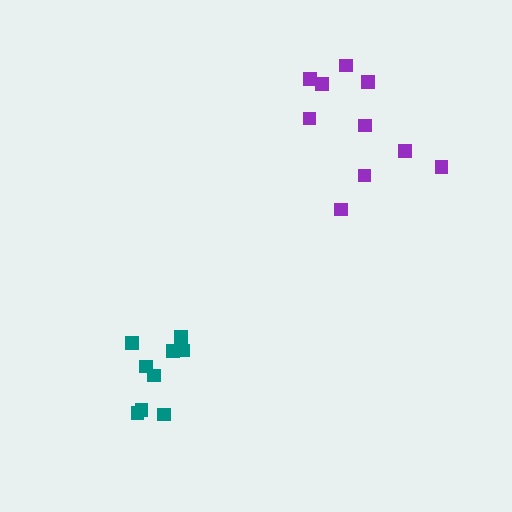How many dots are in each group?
Group 1: 10 dots, Group 2: 9 dots (19 total).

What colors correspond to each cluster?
The clusters are colored: purple, teal.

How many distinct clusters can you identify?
There are 2 distinct clusters.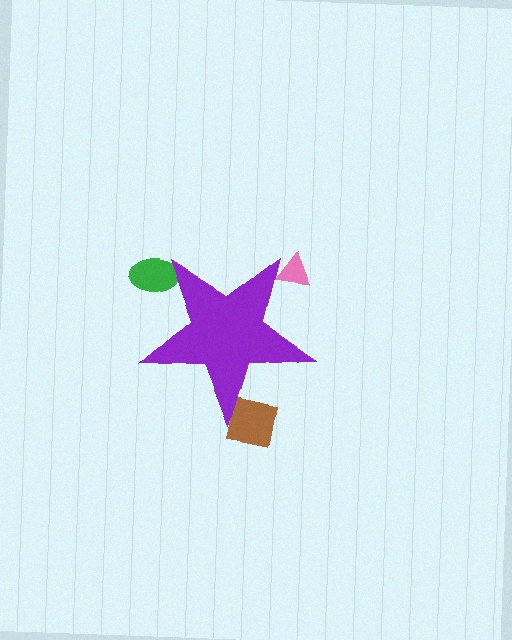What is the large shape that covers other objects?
A purple star.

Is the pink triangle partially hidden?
Yes, the pink triangle is partially hidden behind the purple star.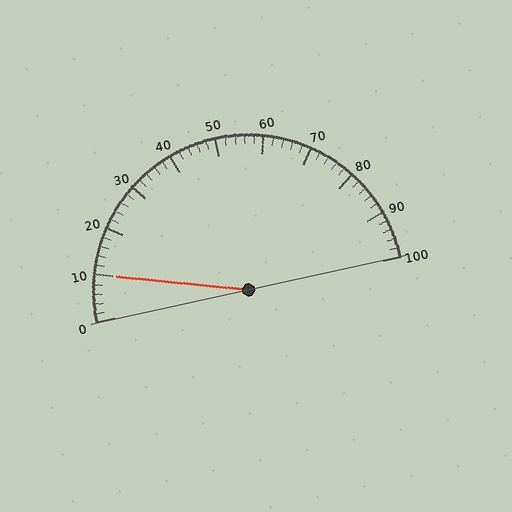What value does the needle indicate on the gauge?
The needle indicates approximately 10.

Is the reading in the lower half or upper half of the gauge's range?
The reading is in the lower half of the range (0 to 100).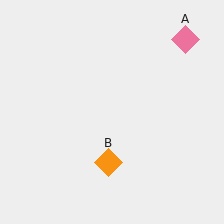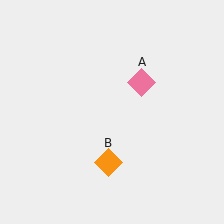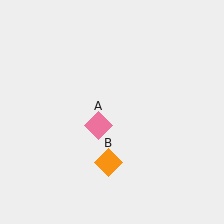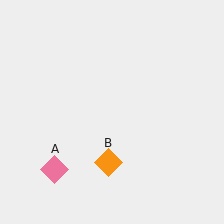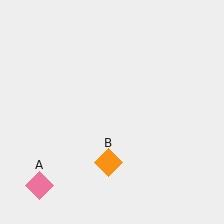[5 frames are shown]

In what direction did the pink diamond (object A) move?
The pink diamond (object A) moved down and to the left.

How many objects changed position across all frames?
1 object changed position: pink diamond (object A).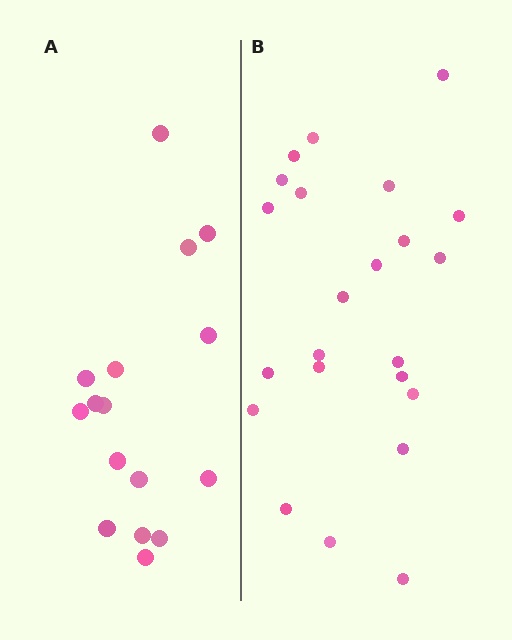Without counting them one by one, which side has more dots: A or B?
Region B (the right region) has more dots.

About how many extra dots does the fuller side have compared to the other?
Region B has roughly 8 or so more dots than region A.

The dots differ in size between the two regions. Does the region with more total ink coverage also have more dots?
No. Region A has more total ink coverage because its dots are larger, but region B actually contains more individual dots. Total area can be misleading — the number of items is what matters here.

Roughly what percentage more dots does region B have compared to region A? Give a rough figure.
About 45% more.